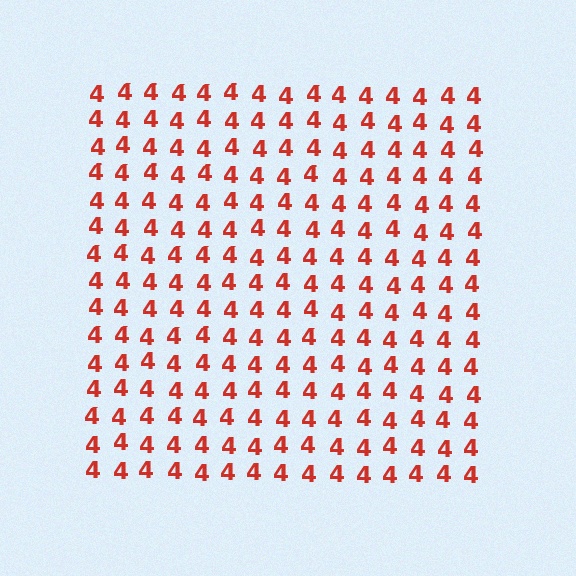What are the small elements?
The small elements are digit 4's.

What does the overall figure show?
The overall figure shows a square.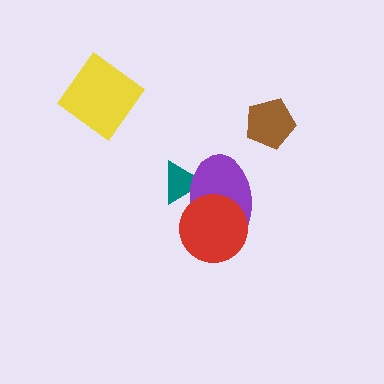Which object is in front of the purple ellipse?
The red circle is in front of the purple ellipse.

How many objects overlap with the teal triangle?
1 object overlaps with the teal triangle.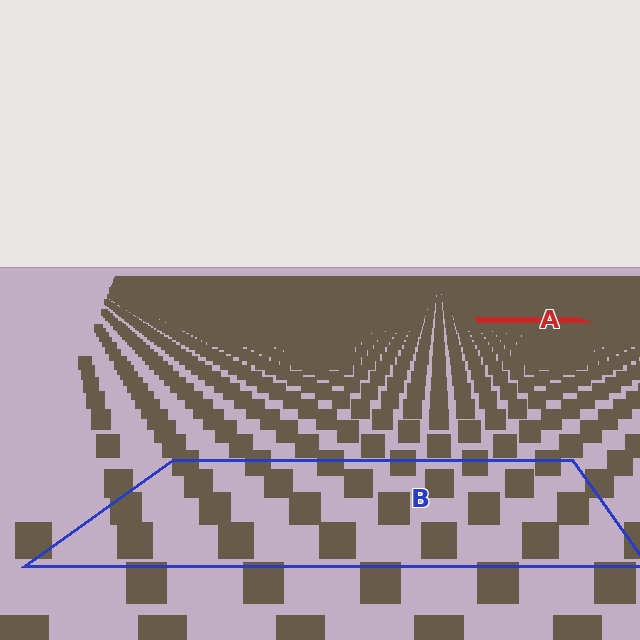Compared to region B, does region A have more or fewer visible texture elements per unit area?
Region A has more texture elements per unit area — they are packed more densely because it is farther away.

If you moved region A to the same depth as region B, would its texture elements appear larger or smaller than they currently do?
They would appear larger. At a closer depth, the same texture elements are projected at a bigger on-screen size.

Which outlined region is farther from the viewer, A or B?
Region A is farther from the viewer — the texture elements inside it appear smaller and more densely packed.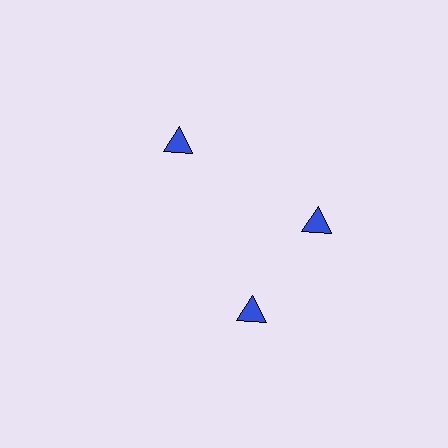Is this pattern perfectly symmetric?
No. The 3 blue triangles are arranged in a ring, but one element near the 7 o'clock position is rotated out of alignment along the ring, breaking the 3-fold rotational symmetry.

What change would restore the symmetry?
The symmetry would be restored by rotating it back into even spacing with its neighbors so that all 3 triangles sit at equal angles and equal distance from the center.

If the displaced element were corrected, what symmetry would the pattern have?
It would have 3-fold rotational symmetry — the pattern would map onto itself every 120 degrees.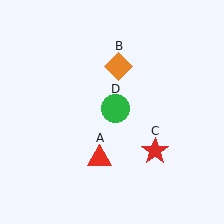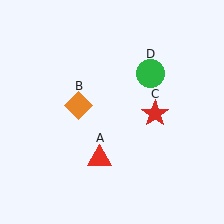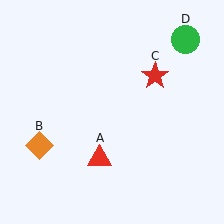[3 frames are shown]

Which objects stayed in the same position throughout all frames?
Red triangle (object A) remained stationary.